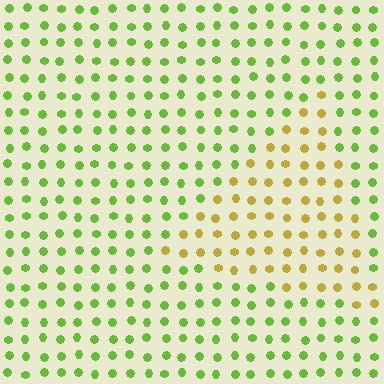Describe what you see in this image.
The image is filled with small lime elements in a uniform arrangement. A triangle-shaped region is visible where the elements are tinted to a slightly different hue, forming a subtle color boundary.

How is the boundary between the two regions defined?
The boundary is defined purely by a slight shift in hue (about 47 degrees). Spacing, size, and orientation are identical on both sides.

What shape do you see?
I see a triangle.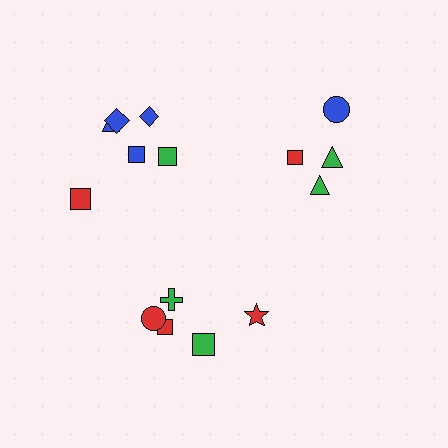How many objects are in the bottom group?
There are 5 objects.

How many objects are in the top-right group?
There are 4 objects.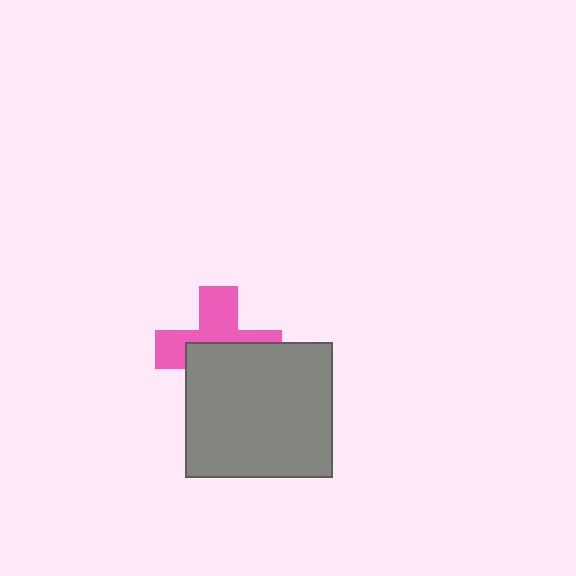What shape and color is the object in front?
The object in front is a gray rectangle.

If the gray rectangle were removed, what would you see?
You would see the complete pink cross.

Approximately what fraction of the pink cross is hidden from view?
Roughly 52% of the pink cross is hidden behind the gray rectangle.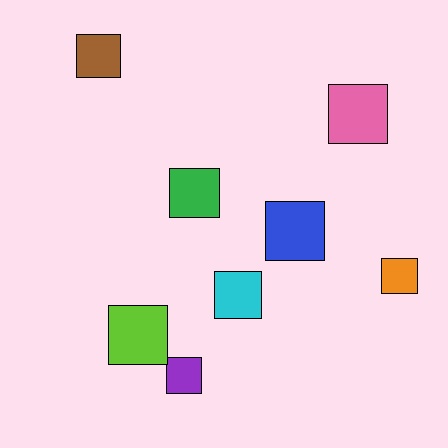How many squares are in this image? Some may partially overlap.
There are 8 squares.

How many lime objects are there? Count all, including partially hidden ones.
There is 1 lime object.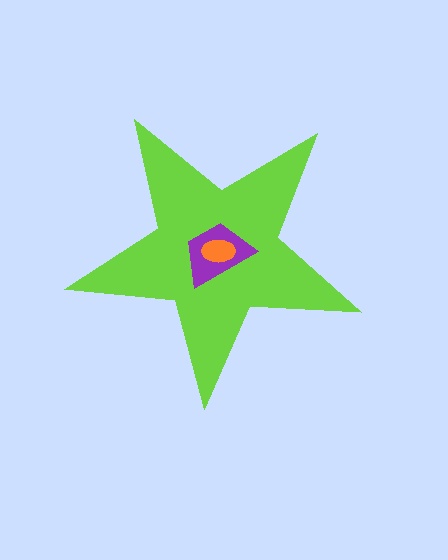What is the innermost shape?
The orange ellipse.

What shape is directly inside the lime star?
The purple trapezoid.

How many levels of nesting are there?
3.